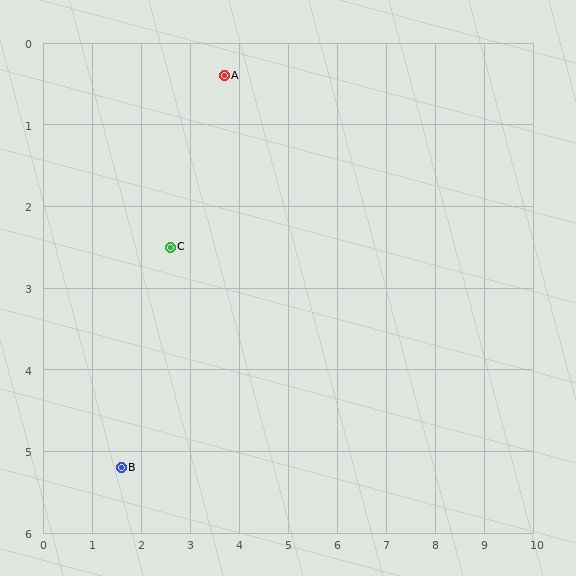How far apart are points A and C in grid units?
Points A and C are about 2.4 grid units apart.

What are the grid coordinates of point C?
Point C is at approximately (2.6, 2.5).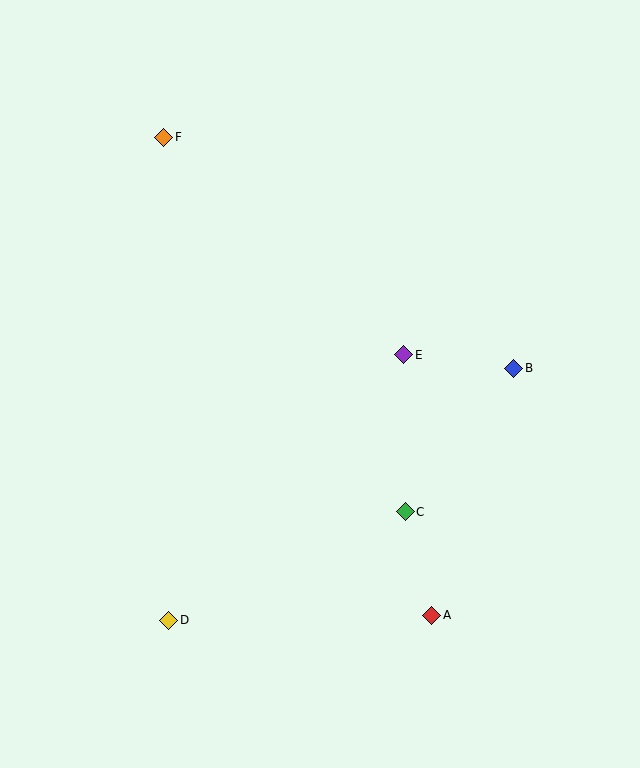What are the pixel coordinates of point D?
Point D is at (169, 620).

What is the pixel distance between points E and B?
The distance between E and B is 111 pixels.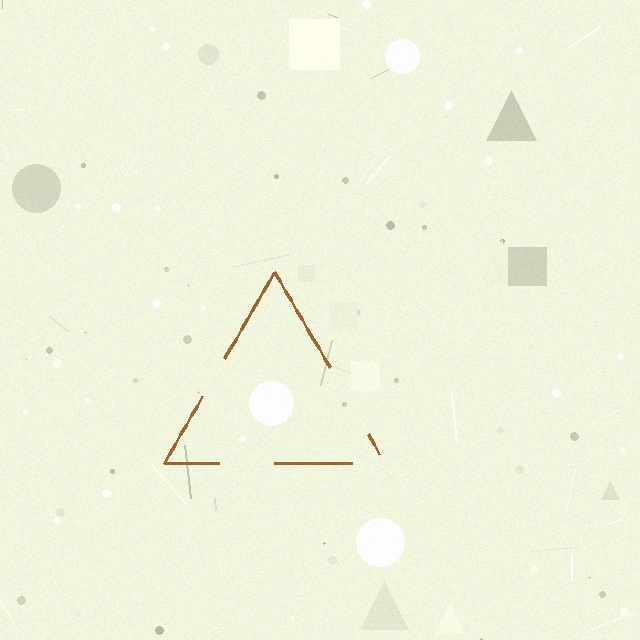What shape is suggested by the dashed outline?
The dashed outline suggests a triangle.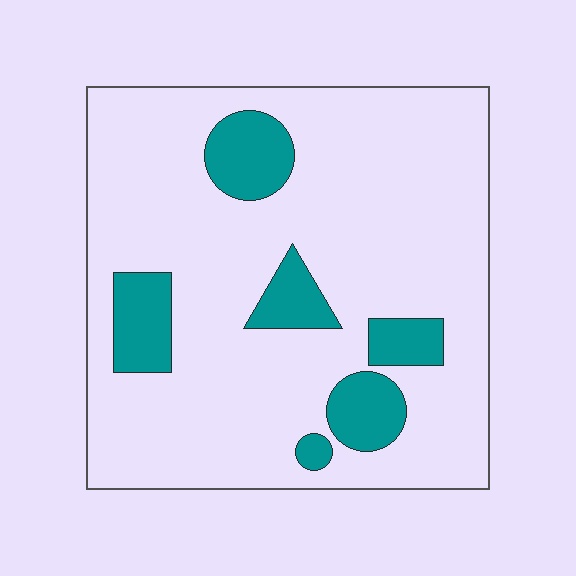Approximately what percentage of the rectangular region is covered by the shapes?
Approximately 15%.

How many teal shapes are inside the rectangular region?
6.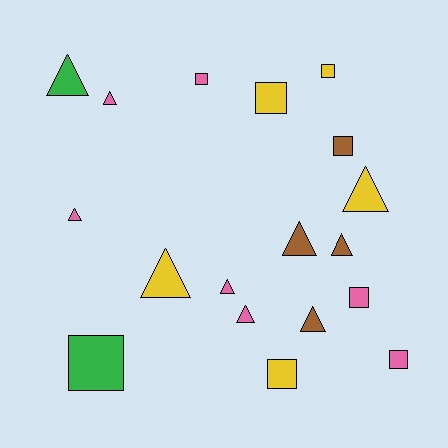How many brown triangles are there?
There are 3 brown triangles.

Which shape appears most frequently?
Triangle, with 10 objects.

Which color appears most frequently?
Pink, with 7 objects.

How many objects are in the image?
There are 18 objects.